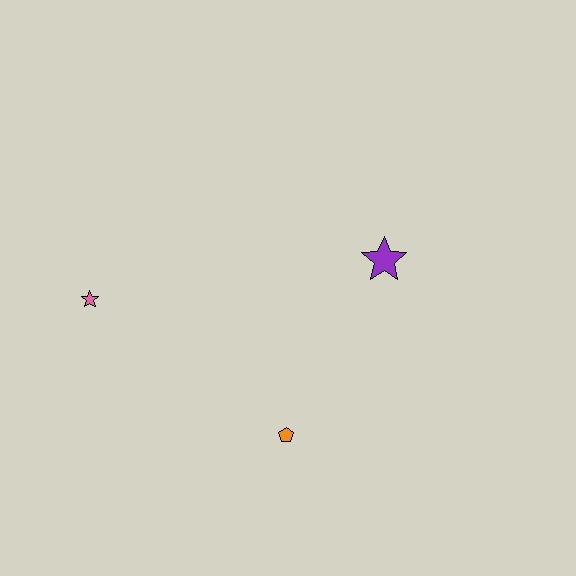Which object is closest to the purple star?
The orange pentagon is closest to the purple star.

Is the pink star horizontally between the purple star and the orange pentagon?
No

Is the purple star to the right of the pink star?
Yes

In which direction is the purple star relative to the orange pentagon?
The purple star is above the orange pentagon.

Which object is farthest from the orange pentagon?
The pink star is farthest from the orange pentagon.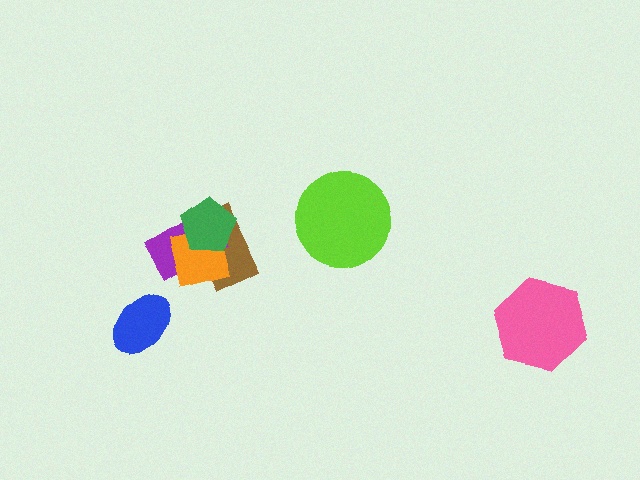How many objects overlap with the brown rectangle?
3 objects overlap with the brown rectangle.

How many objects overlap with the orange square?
3 objects overlap with the orange square.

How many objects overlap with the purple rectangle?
3 objects overlap with the purple rectangle.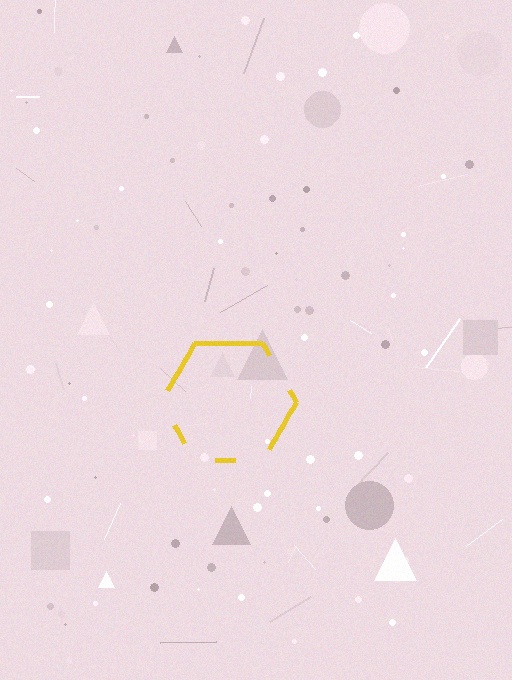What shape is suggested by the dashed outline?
The dashed outline suggests a hexagon.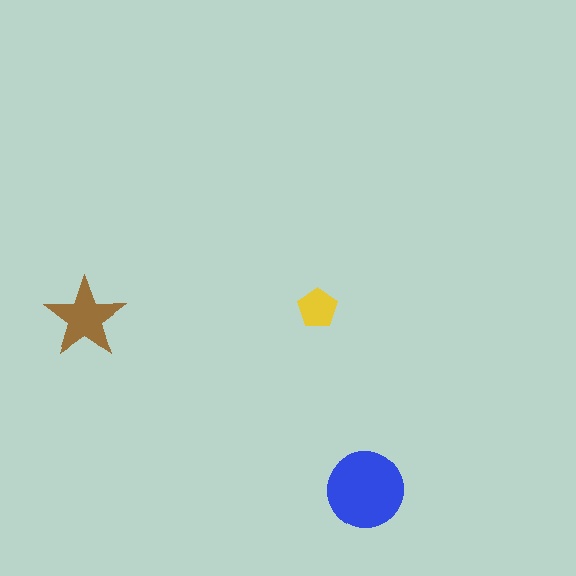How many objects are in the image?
There are 3 objects in the image.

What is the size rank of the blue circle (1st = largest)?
1st.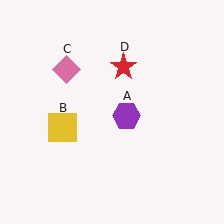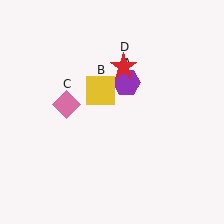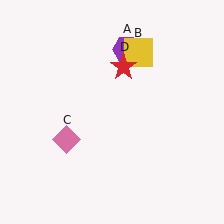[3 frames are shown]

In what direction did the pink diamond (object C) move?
The pink diamond (object C) moved down.